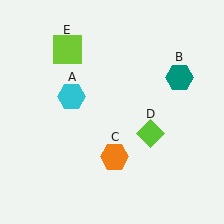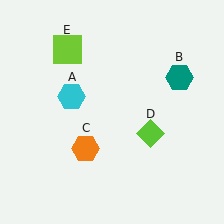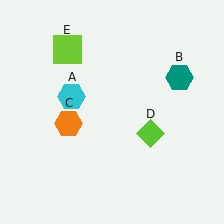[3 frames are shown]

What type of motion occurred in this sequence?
The orange hexagon (object C) rotated clockwise around the center of the scene.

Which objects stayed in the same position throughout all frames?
Cyan hexagon (object A) and teal hexagon (object B) and lime diamond (object D) and lime square (object E) remained stationary.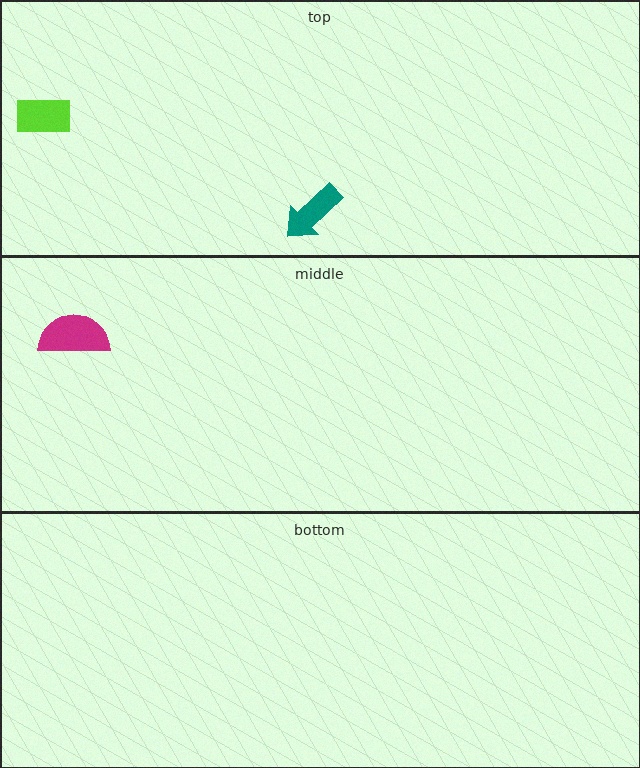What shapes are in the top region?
The teal arrow, the lime rectangle.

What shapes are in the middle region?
The magenta semicircle.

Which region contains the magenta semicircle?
The middle region.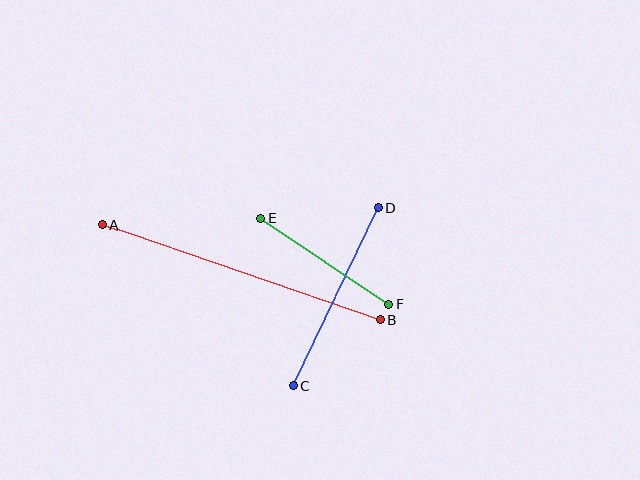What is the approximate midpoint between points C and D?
The midpoint is at approximately (336, 297) pixels.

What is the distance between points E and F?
The distance is approximately 154 pixels.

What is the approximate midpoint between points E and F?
The midpoint is at approximately (325, 261) pixels.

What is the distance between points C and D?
The distance is approximately 197 pixels.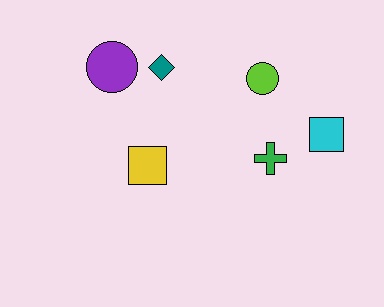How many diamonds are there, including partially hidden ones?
There is 1 diamond.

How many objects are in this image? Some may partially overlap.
There are 6 objects.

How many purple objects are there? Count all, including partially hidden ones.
There is 1 purple object.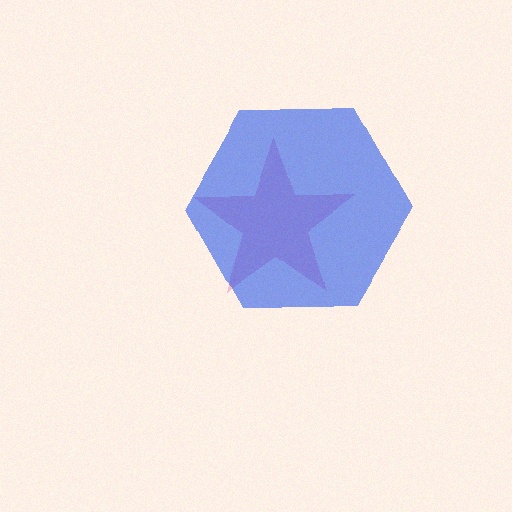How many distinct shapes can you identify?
There are 2 distinct shapes: a pink star, a blue hexagon.